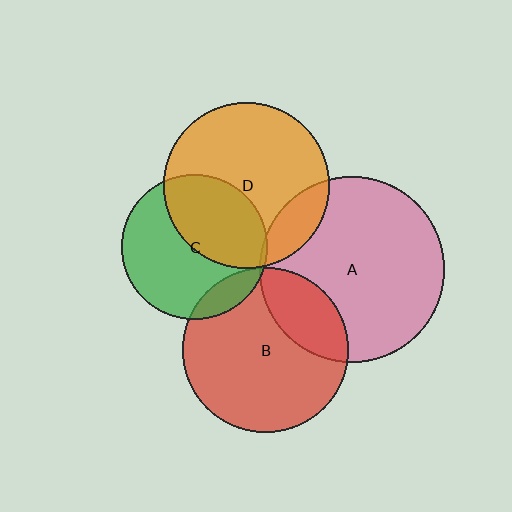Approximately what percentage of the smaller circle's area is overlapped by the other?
Approximately 5%.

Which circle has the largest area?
Circle A (pink).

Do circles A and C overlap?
Yes.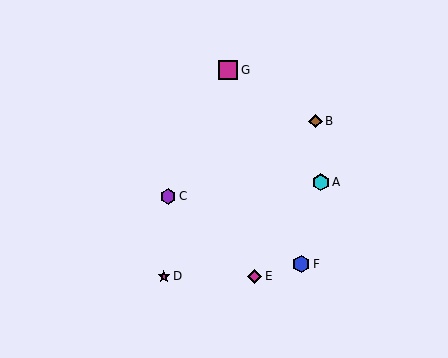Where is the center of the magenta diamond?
The center of the magenta diamond is at (255, 276).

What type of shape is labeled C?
Shape C is a purple hexagon.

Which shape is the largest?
The magenta square (labeled G) is the largest.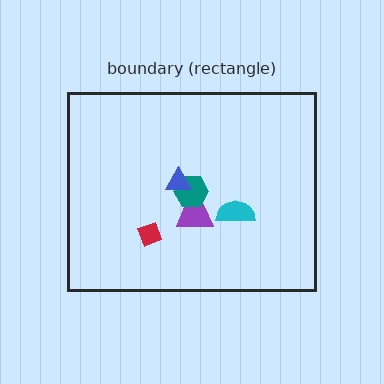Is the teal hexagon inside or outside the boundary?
Inside.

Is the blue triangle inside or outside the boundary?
Inside.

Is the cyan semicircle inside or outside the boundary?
Inside.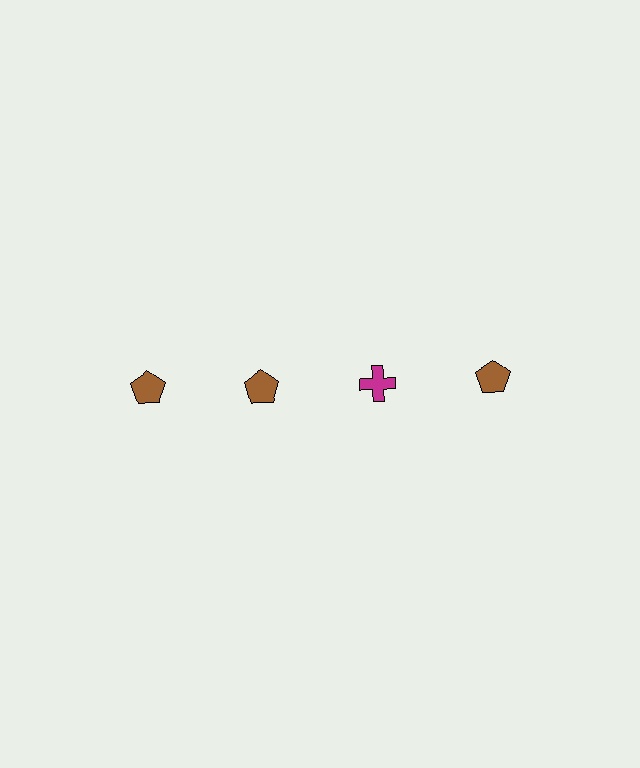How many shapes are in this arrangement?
There are 4 shapes arranged in a grid pattern.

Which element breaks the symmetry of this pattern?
The magenta cross in the top row, center column breaks the symmetry. All other shapes are brown pentagons.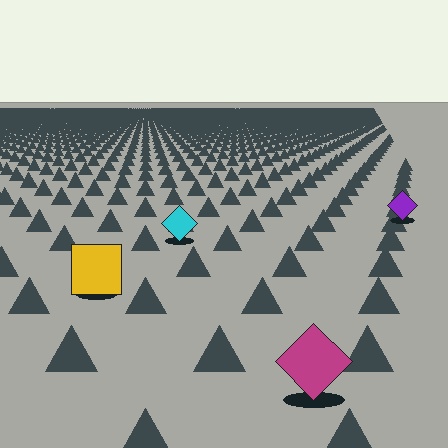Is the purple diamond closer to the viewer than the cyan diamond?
No. The cyan diamond is closer — you can tell from the texture gradient: the ground texture is coarser near it.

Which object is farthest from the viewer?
The purple diamond is farthest from the viewer. It appears smaller and the ground texture around it is denser.